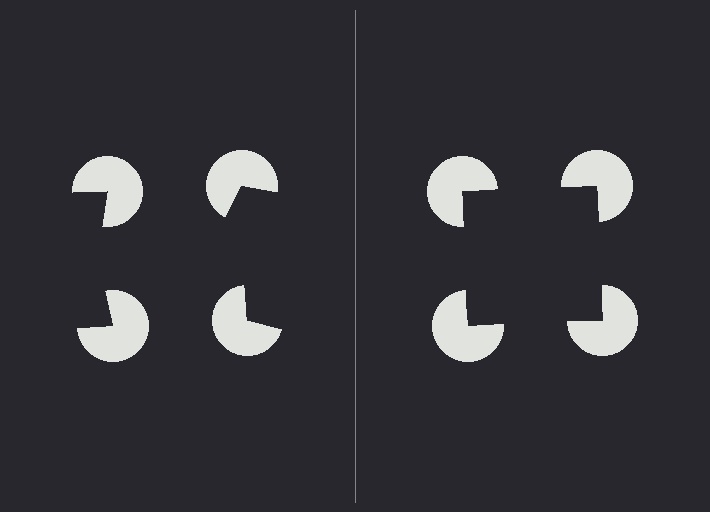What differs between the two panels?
The pac-man discs are positioned identically on both sides; only the wedge orientations differ. On the right they align to a square; on the left they are misaligned.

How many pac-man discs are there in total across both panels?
8 — 4 on each side.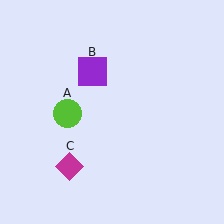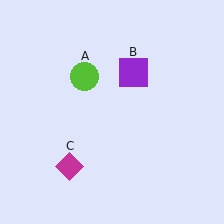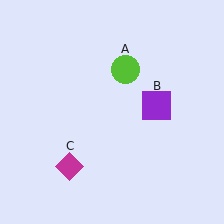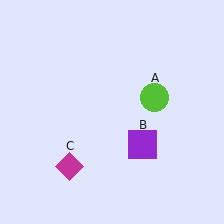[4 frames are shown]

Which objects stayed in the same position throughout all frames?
Magenta diamond (object C) remained stationary.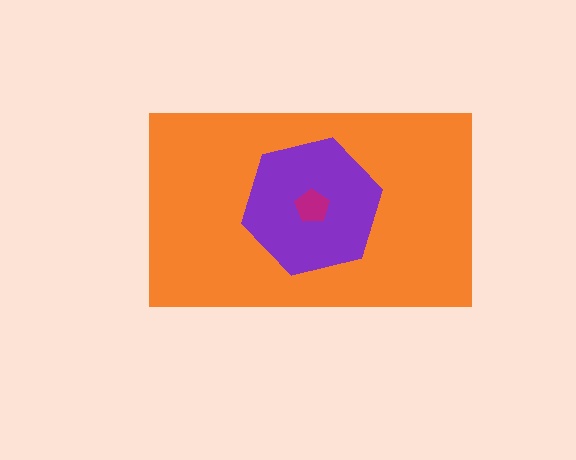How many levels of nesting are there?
3.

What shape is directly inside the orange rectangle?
The purple hexagon.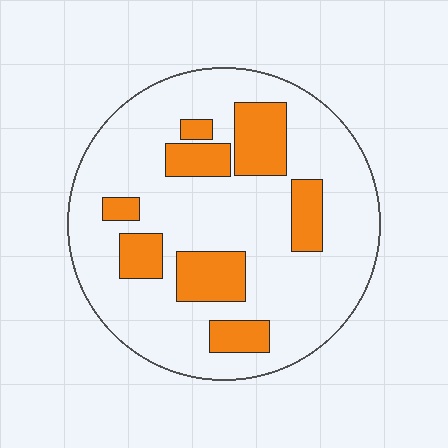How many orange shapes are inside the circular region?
8.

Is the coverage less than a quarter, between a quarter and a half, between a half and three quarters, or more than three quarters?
Less than a quarter.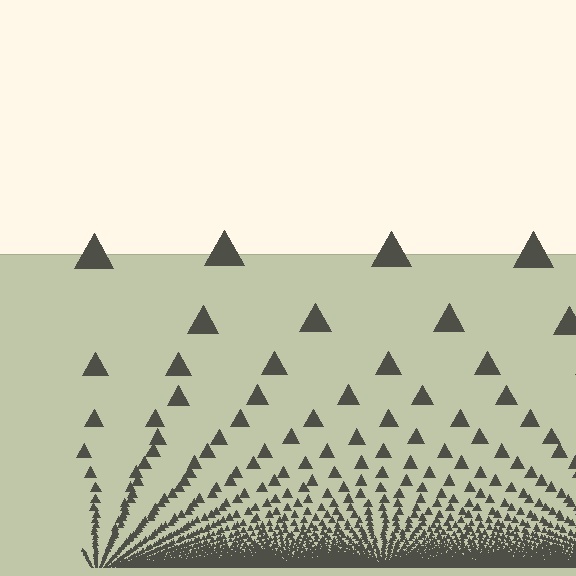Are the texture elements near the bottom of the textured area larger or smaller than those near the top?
Smaller. The gradient is inverted — elements near the bottom are smaller and denser.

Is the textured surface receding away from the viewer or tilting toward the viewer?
The surface appears to tilt toward the viewer. Texture elements get larger and sparser toward the top.